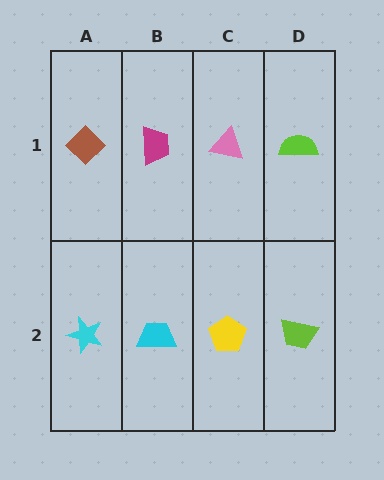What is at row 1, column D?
A lime semicircle.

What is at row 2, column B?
A cyan trapezoid.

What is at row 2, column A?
A cyan star.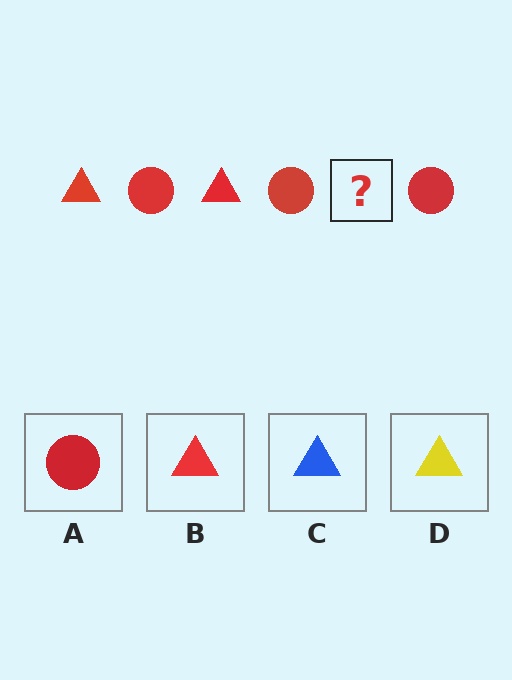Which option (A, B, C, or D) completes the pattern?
B.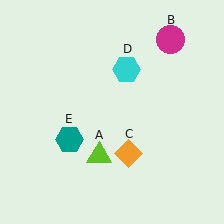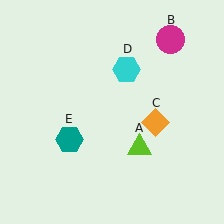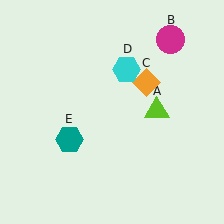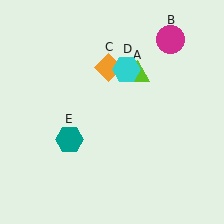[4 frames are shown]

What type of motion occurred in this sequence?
The lime triangle (object A), orange diamond (object C) rotated counterclockwise around the center of the scene.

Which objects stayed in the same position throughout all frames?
Magenta circle (object B) and cyan hexagon (object D) and teal hexagon (object E) remained stationary.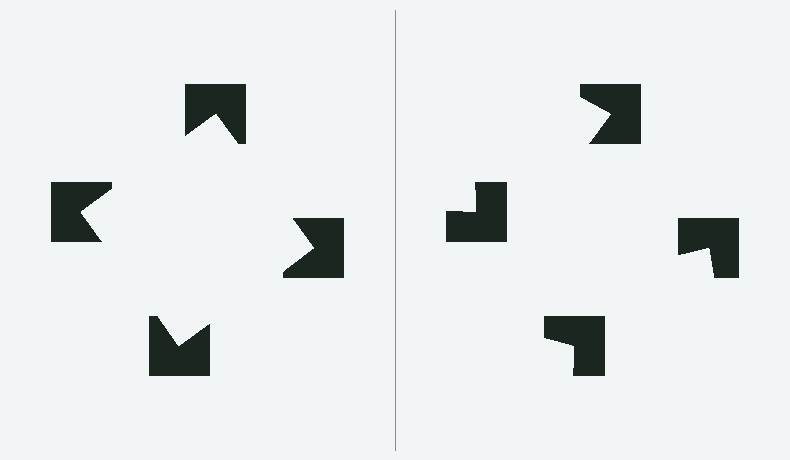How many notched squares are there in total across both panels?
8 — 4 on each side.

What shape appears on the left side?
An illusory square.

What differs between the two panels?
The notched squares are positioned identically on both sides; only the wedge orientations differ. On the left they align to a square; on the right they are misaligned.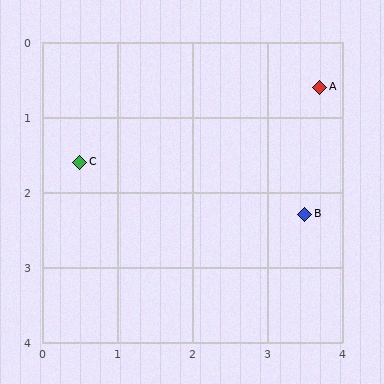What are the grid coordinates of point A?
Point A is at approximately (3.7, 0.6).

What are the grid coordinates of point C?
Point C is at approximately (0.5, 1.6).